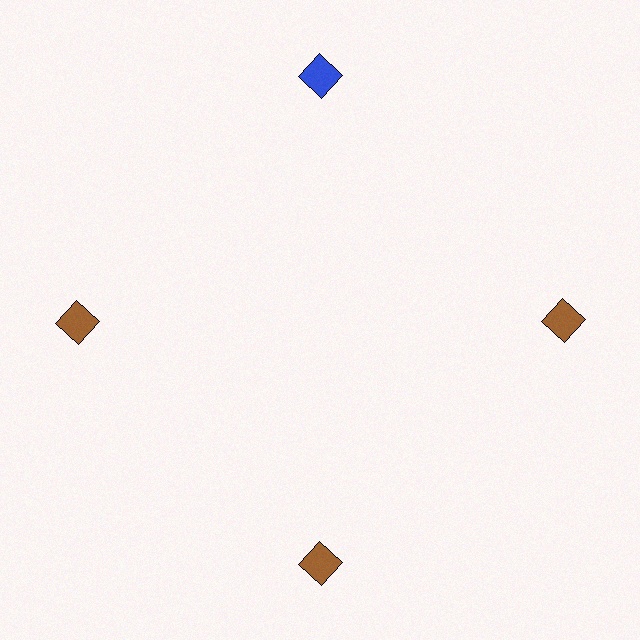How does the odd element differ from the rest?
It has a different color: blue instead of brown.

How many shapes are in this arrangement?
There are 4 shapes arranged in a ring pattern.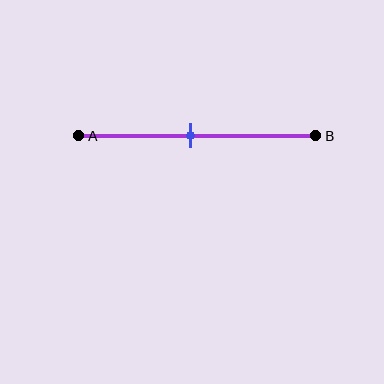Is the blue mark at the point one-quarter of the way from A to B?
No, the mark is at about 45% from A, not at the 25% one-quarter point.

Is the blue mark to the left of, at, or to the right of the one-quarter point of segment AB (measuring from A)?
The blue mark is to the right of the one-quarter point of segment AB.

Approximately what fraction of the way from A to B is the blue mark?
The blue mark is approximately 45% of the way from A to B.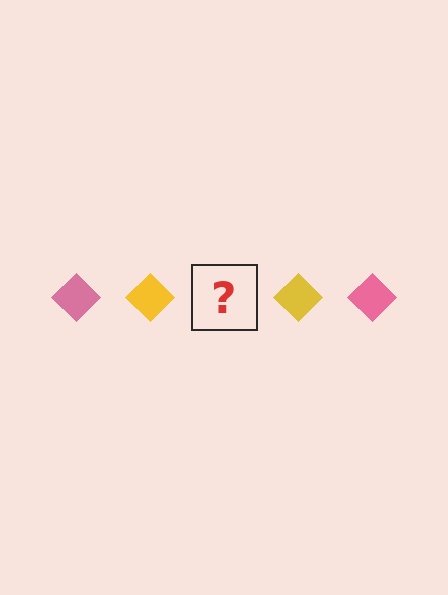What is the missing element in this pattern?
The missing element is a pink diamond.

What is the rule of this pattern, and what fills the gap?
The rule is that the pattern cycles through pink, yellow diamonds. The gap should be filled with a pink diamond.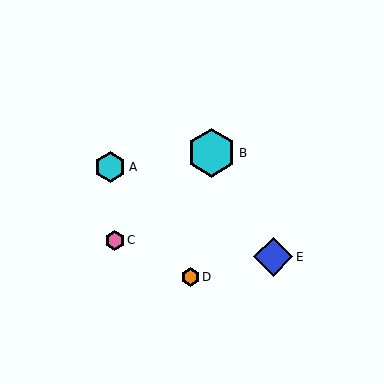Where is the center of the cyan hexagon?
The center of the cyan hexagon is at (212, 153).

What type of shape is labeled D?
Shape D is an orange hexagon.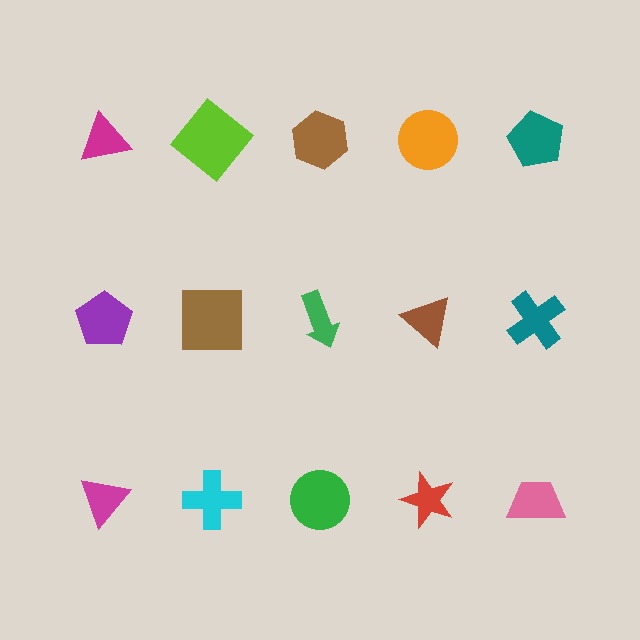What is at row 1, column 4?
An orange circle.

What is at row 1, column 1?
A magenta triangle.